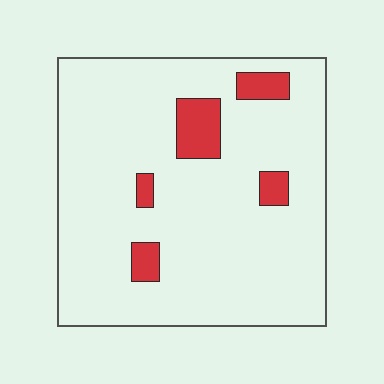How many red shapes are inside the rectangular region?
5.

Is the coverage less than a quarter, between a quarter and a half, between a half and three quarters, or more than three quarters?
Less than a quarter.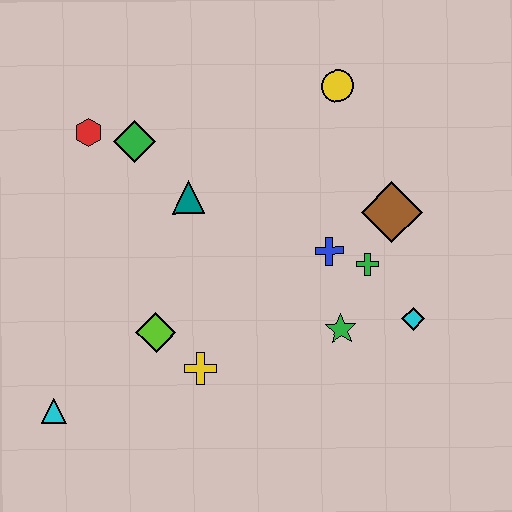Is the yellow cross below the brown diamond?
Yes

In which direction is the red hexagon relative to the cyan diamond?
The red hexagon is to the left of the cyan diamond.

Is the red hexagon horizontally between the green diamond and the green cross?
No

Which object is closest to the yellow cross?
The lime diamond is closest to the yellow cross.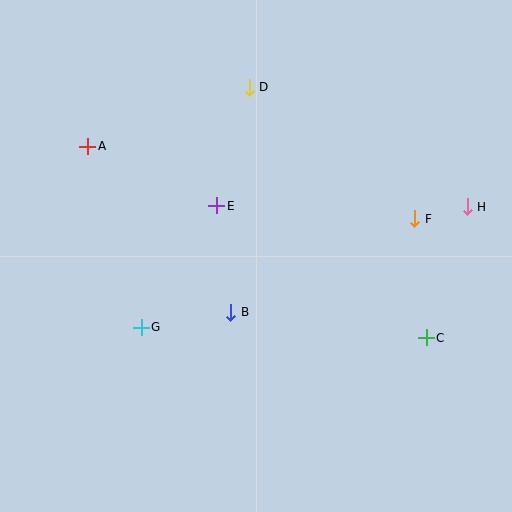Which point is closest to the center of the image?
Point B at (231, 312) is closest to the center.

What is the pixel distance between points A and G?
The distance between A and G is 189 pixels.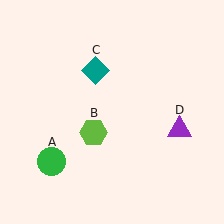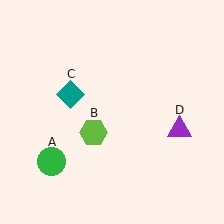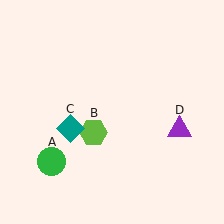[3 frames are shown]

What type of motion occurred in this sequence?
The teal diamond (object C) rotated counterclockwise around the center of the scene.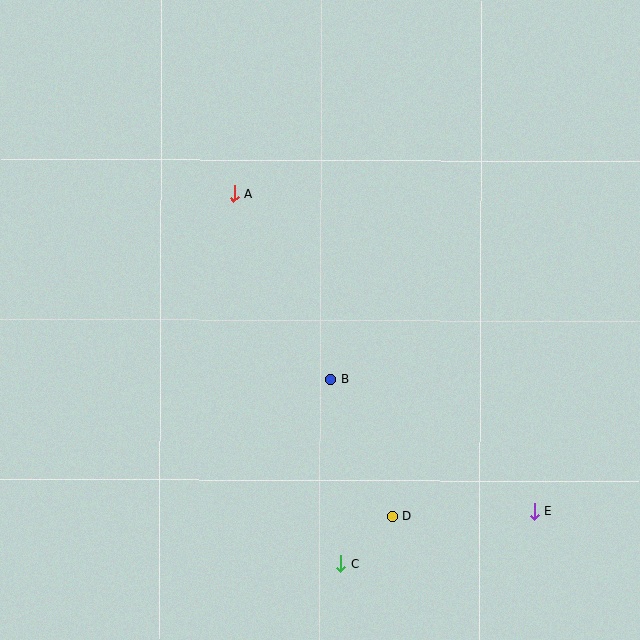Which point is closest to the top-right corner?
Point A is closest to the top-right corner.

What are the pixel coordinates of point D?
Point D is at (392, 517).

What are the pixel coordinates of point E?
Point E is at (534, 511).